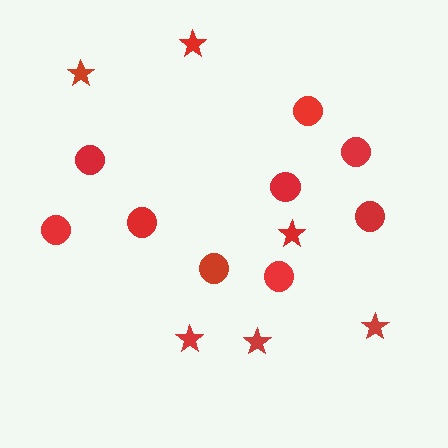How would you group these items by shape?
There are 2 groups: one group of stars (6) and one group of circles (9).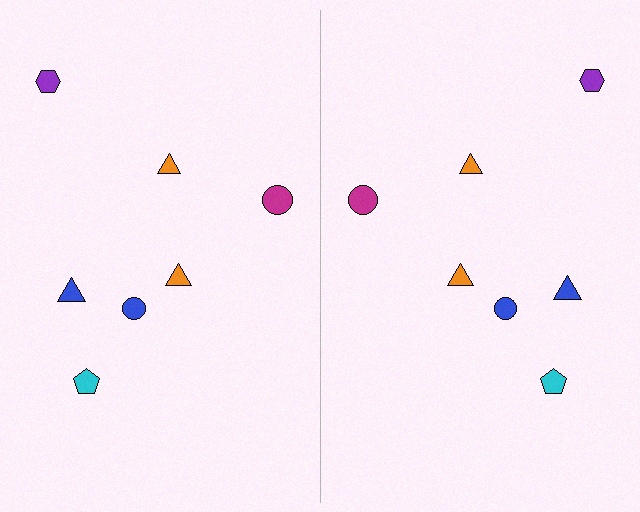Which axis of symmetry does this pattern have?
The pattern has a vertical axis of symmetry running through the center of the image.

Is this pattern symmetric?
Yes, this pattern has bilateral (reflection) symmetry.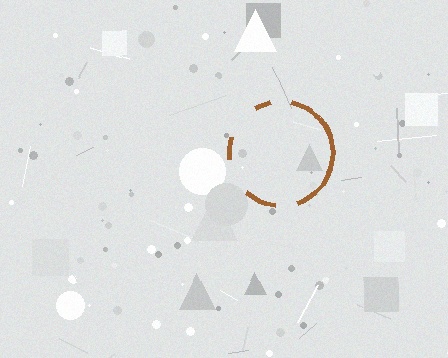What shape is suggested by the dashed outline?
The dashed outline suggests a circle.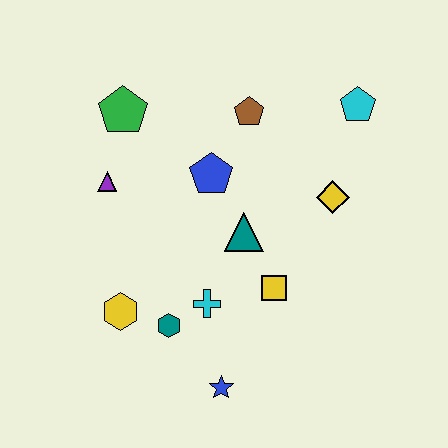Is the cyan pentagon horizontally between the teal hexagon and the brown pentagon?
No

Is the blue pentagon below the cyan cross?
No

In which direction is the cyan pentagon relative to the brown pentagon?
The cyan pentagon is to the right of the brown pentagon.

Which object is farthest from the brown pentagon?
The blue star is farthest from the brown pentagon.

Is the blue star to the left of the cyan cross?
No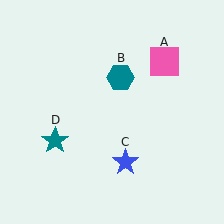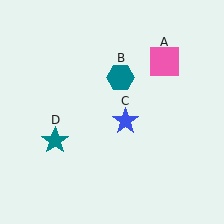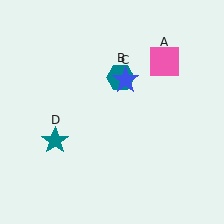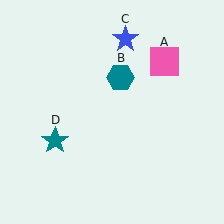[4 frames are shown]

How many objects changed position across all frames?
1 object changed position: blue star (object C).